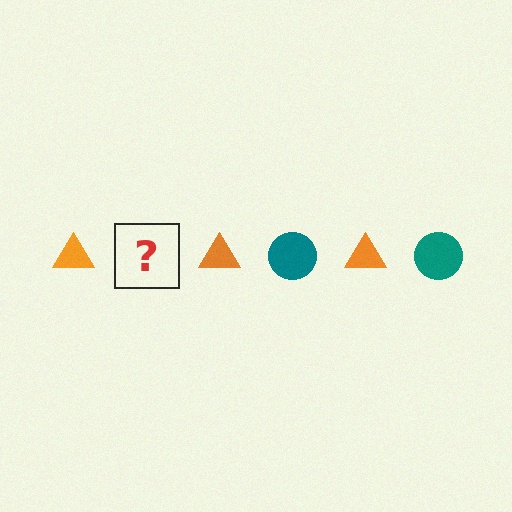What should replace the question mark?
The question mark should be replaced with a teal circle.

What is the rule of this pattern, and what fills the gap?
The rule is that the pattern alternates between orange triangle and teal circle. The gap should be filled with a teal circle.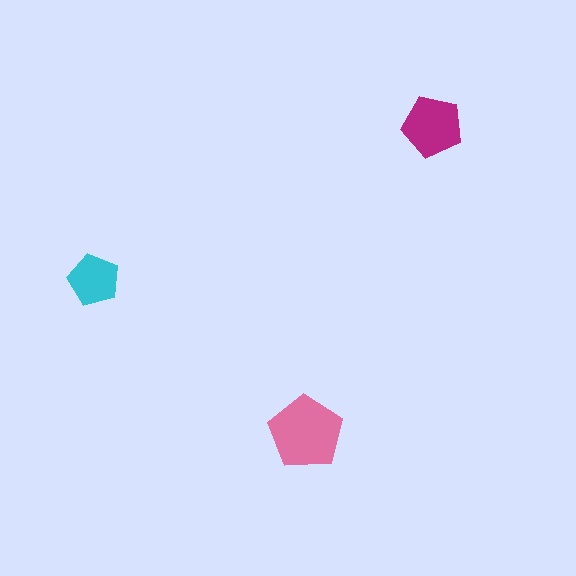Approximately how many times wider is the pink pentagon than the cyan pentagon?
About 1.5 times wider.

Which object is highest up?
The magenta pentagon is topmost.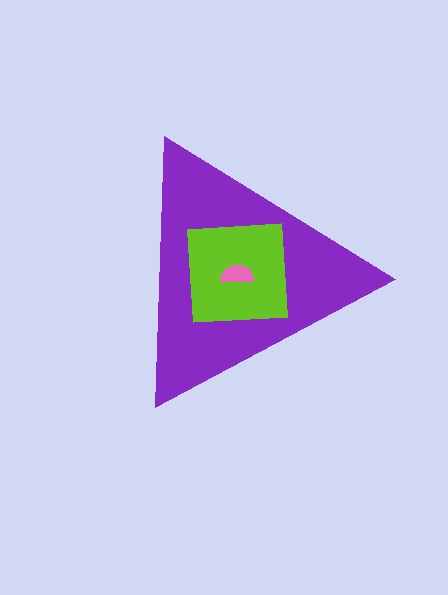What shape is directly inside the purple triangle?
The lime square.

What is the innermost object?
The pink semicircle.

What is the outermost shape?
The purple triangle.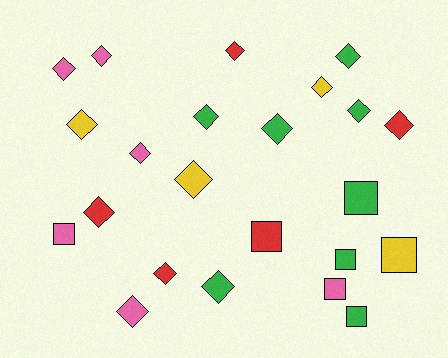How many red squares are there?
There is 1 red square.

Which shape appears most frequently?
Diamond, with 16 objects.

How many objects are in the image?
There are 23 objects.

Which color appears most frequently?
Green, with 8 objects.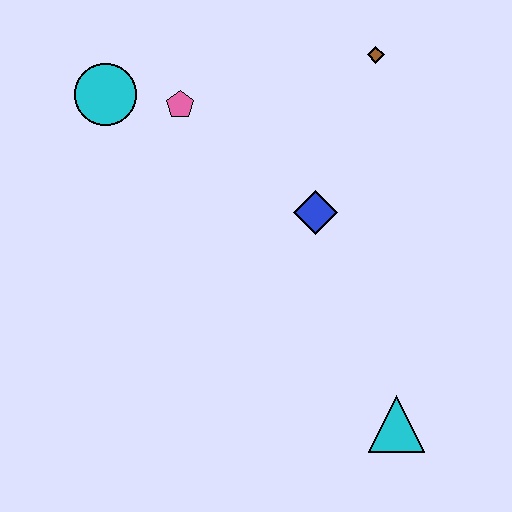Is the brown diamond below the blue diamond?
No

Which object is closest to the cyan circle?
The pink pentagon is closest to the cyan circle.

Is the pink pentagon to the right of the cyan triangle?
No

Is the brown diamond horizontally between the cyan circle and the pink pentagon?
No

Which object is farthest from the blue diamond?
The cyan circle is farthest from the blue diamond.